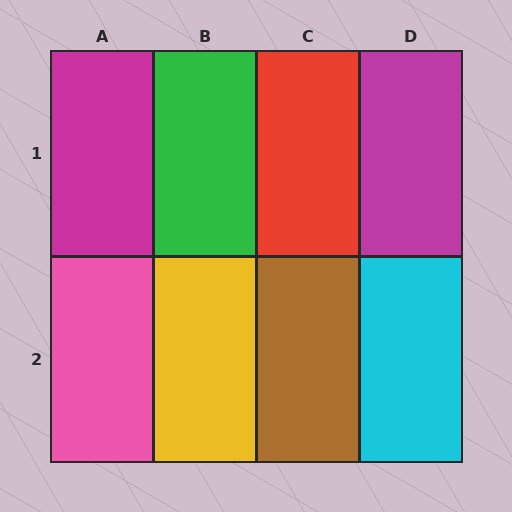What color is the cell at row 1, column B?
Green.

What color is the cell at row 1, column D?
Magenta.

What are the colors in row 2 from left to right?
Pink, yellow, brown, cyan.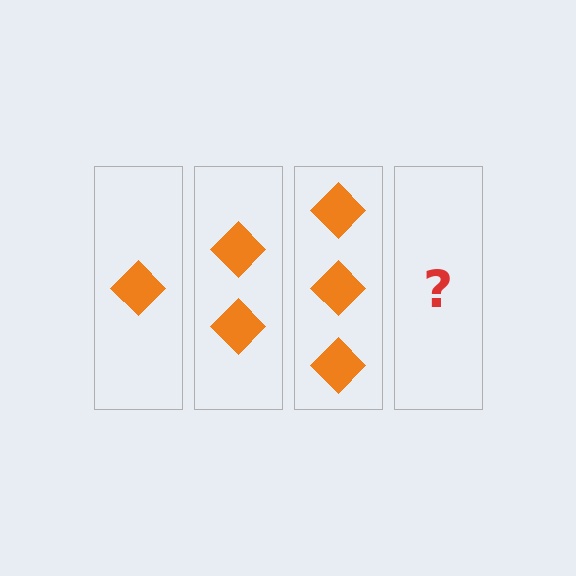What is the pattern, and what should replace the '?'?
The pattern is that each step adds one more diamond. The '?' should be 4 diamonds.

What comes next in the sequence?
The next element should be 4 diamonds.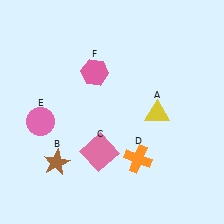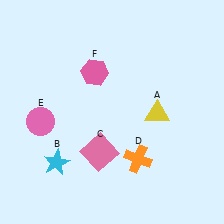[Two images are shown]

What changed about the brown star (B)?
In Image 1, B is brown. In Image 2, it changed to cyan.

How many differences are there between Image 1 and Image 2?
There is 1 difference between the two images.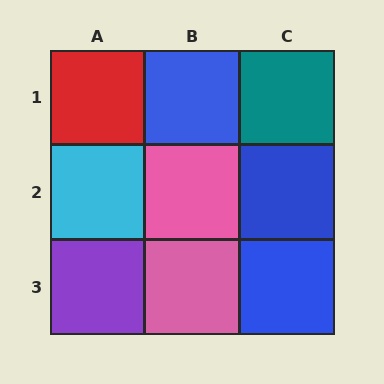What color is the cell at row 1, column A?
Red.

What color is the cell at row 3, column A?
Purple.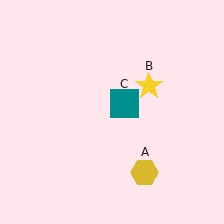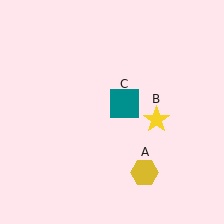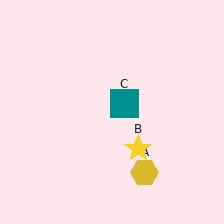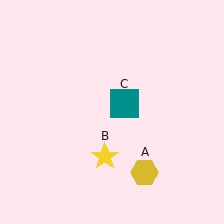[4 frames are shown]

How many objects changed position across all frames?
1 object changed position: yellow star (object B).